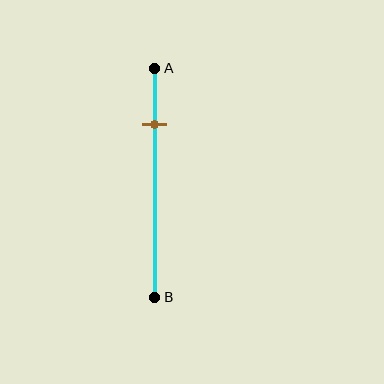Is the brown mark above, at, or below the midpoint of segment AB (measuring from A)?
The brown mark is above the midpoint of segment AB.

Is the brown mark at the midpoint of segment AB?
No, the mark is at about 25% from A, not at the 50% midpoint.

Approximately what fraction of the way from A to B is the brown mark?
The brown mark is approximately 25% of the way from A to B.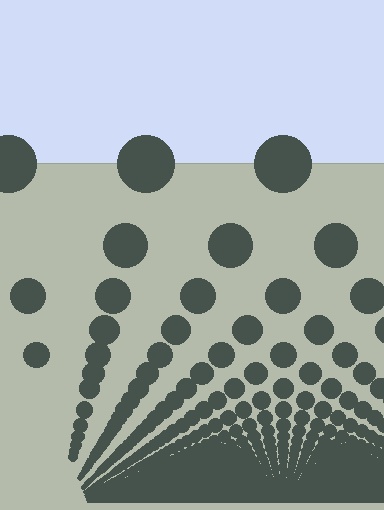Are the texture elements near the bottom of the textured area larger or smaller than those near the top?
Smaller. The gradient is inverted — elements near the bottom are smaller and denser.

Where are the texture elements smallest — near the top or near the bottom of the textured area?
Near the bottom.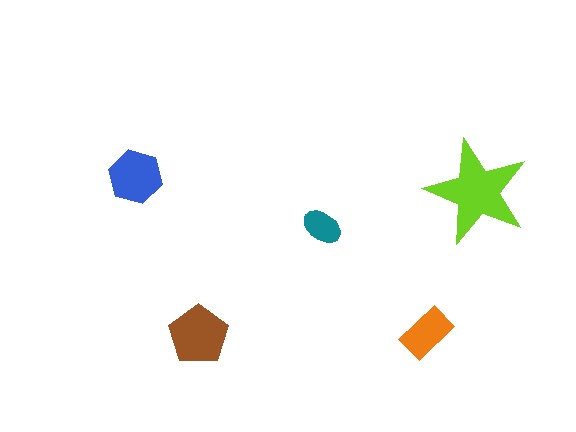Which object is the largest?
The lime star.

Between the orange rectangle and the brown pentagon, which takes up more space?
The brown pentagon.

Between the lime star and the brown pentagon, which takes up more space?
The lime star.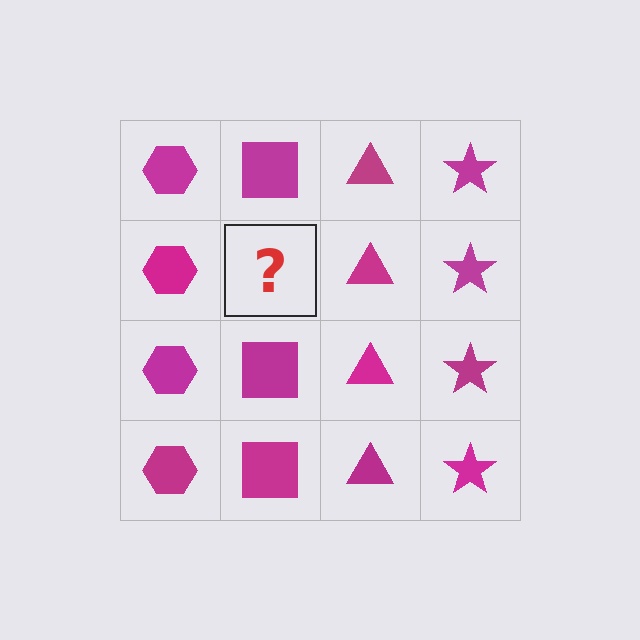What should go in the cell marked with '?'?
The missing cell should contain a magenta square.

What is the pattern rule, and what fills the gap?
The rule is that each column has a consistent shape. The gap should be filled with a magenta square.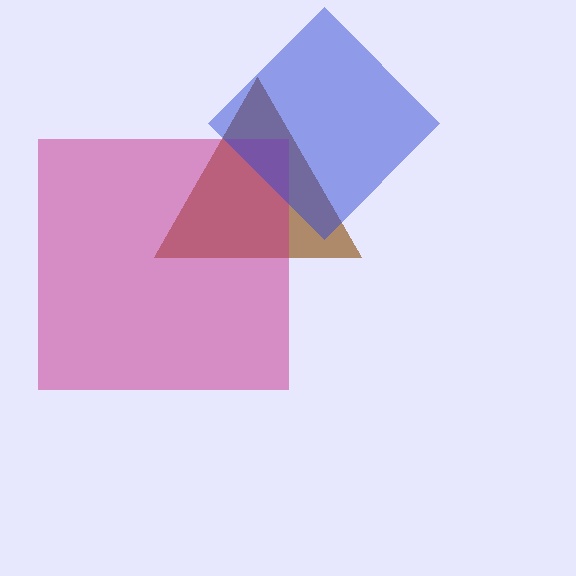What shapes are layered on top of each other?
The layered shapes are: a brown triangle, a magenta square, a blue diamond.